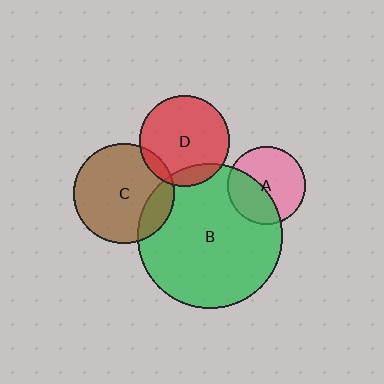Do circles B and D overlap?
Yes.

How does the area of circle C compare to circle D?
Approximately 1.2 times.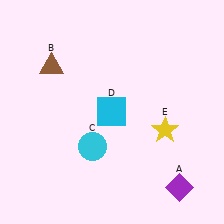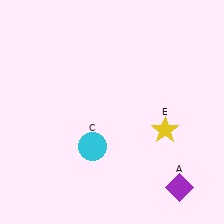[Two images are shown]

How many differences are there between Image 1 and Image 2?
There are 2 differences between the two images.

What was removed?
The brown triangle (B), the cyan square (D) were removed in Image 2.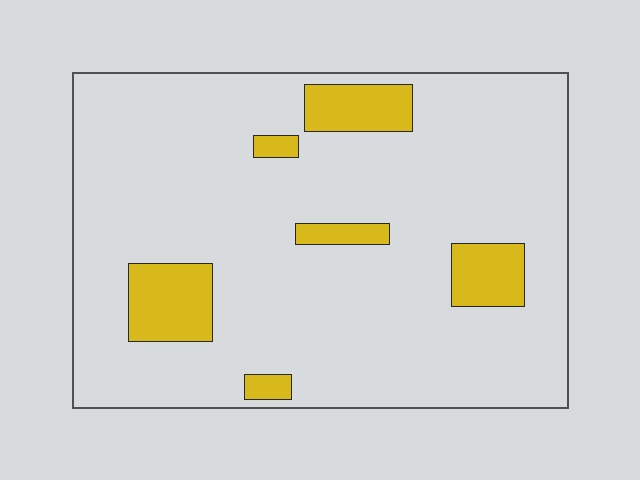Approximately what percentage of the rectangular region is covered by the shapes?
Approximately 15%.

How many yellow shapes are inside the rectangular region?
6.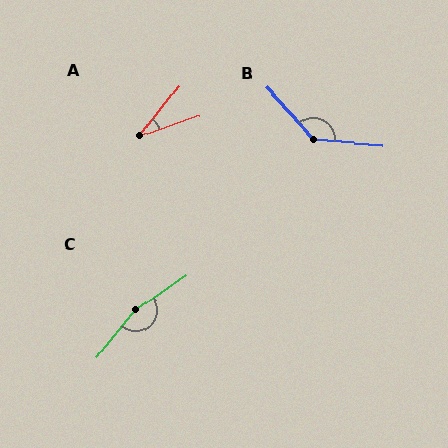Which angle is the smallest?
A, at approximately 33 degrees.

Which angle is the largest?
C, at approximately 163 degrees.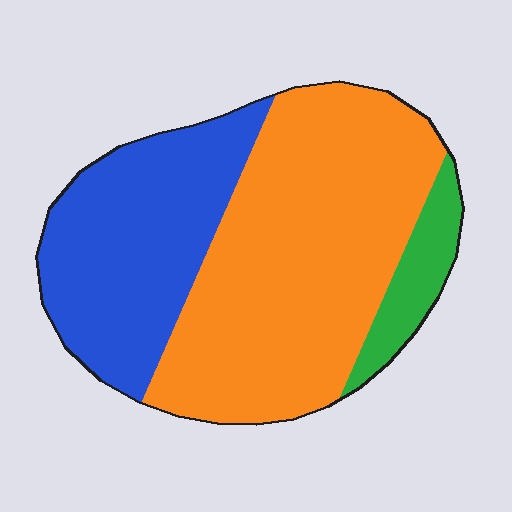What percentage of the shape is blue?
Blue takes up about one third (1/3) of the shape.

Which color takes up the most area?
Orange, at roughly 55%.